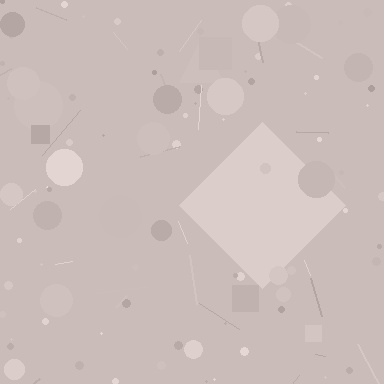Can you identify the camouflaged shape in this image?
The camouflaged shape is a diamond.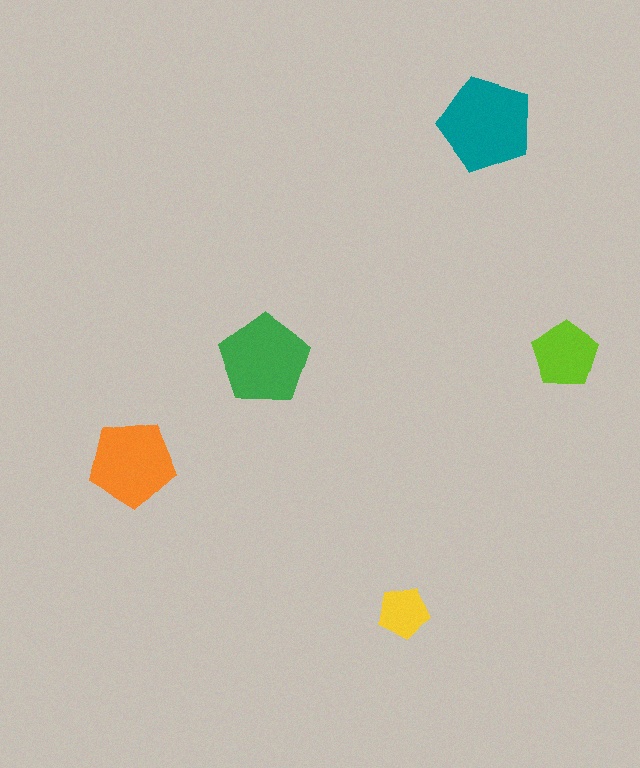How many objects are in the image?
There are 5 objects in the image.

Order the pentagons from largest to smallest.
the teal one, the green one, the orange one, the lime one, the yellow one.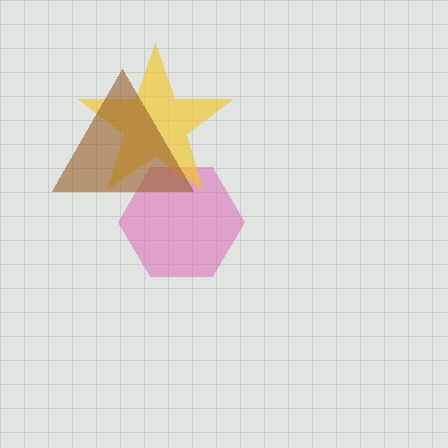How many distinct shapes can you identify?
There are 3 distinct shapes: a pink hexagon, a yellow star, a brown triangle.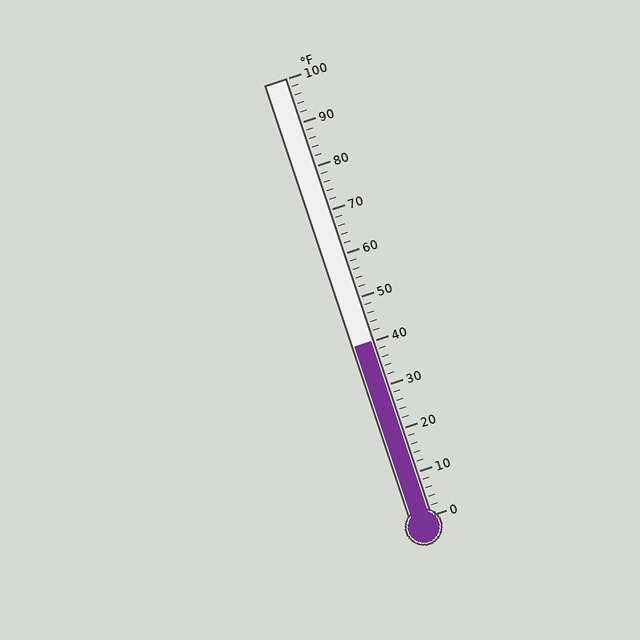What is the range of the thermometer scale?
The thermometer scale ranges from 0°F to 100°F.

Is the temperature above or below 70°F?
The temperature is below 70°F.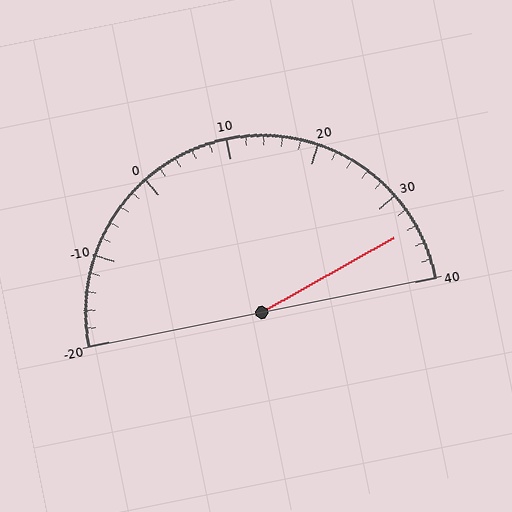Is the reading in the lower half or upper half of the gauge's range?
The reading is in the upper half of the range (-20 to 40).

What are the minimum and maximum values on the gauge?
The gauge ranges from -20 to 40.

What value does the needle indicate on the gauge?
The needle indicates approximately 34.